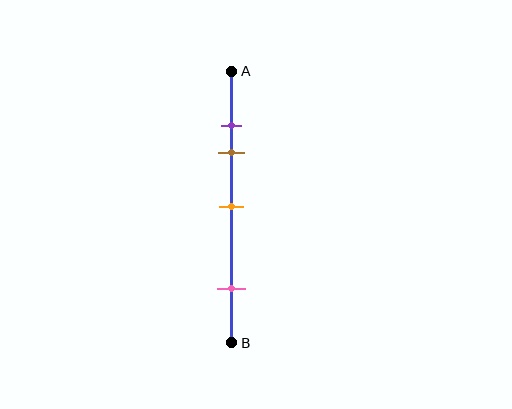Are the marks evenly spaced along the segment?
No, the marks are not evenly spaced.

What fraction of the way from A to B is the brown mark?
The brown mark is approximately 30% (0.3) of the way from A to B.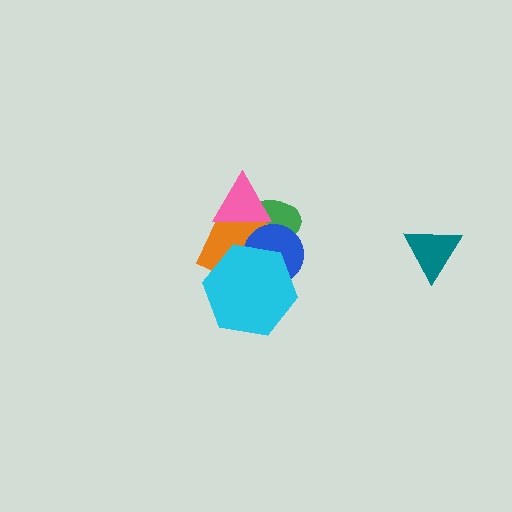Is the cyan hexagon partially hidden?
No, no other shape covers it.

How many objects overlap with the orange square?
4 objects overlap with the orange square.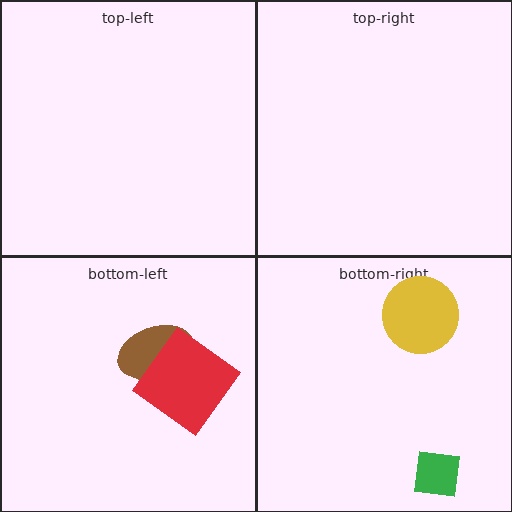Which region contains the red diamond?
The bottom-left region.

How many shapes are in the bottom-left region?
2.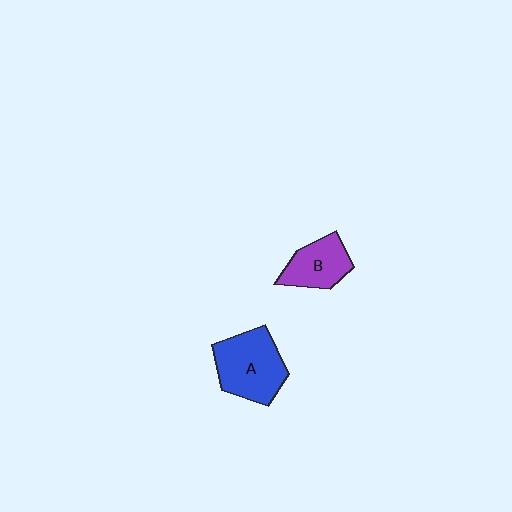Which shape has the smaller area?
Shape B (purple).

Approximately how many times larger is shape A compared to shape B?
Approximately 1.5 times.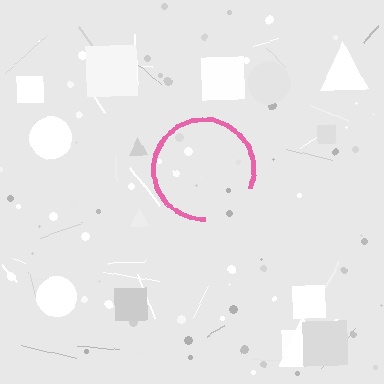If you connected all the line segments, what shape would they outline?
They would outline a circle.